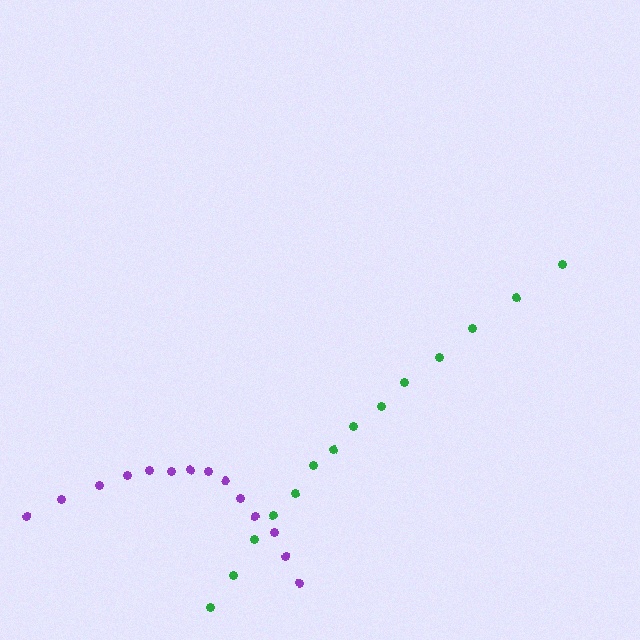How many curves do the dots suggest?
There are 2 distinct paths.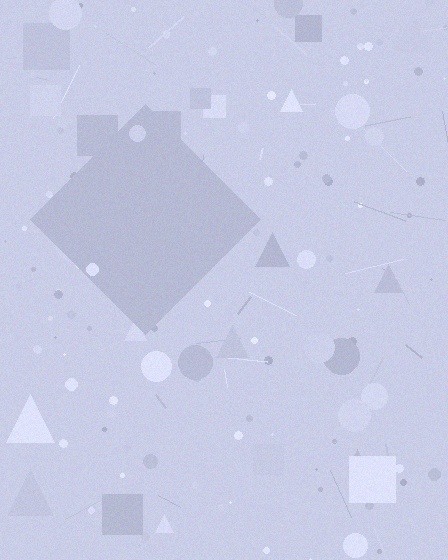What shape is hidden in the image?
A diamond is hidden in the image.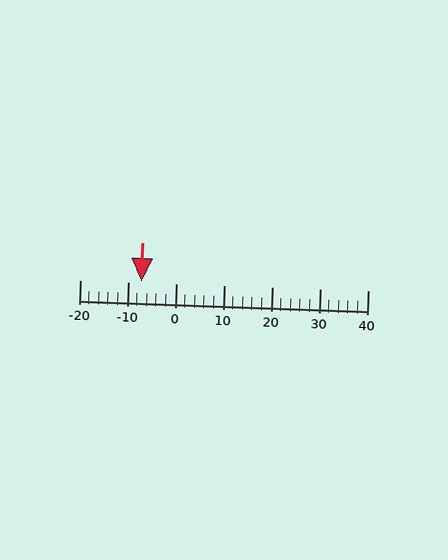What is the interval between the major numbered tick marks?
The major tick marks are spaced 10 units apart.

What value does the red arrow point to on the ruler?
The red arrow points to approximately -7.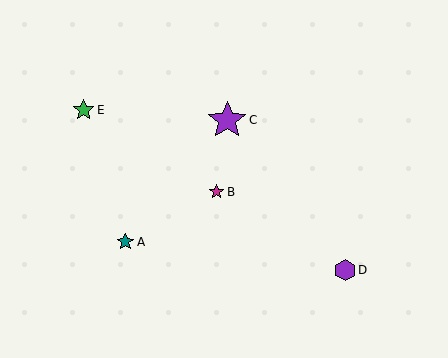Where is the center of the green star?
The center of the green star is at (84, 110).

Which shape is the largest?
The purple star (labeled C) is the largest.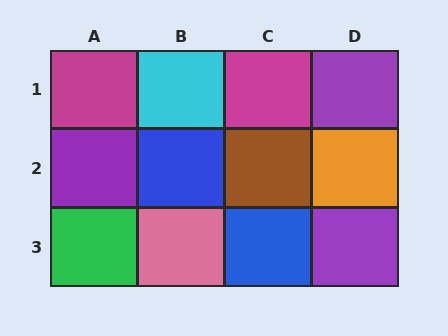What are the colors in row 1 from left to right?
Magenta, cyan, magenta, purple.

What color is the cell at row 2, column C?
Brown.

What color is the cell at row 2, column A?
Purple.